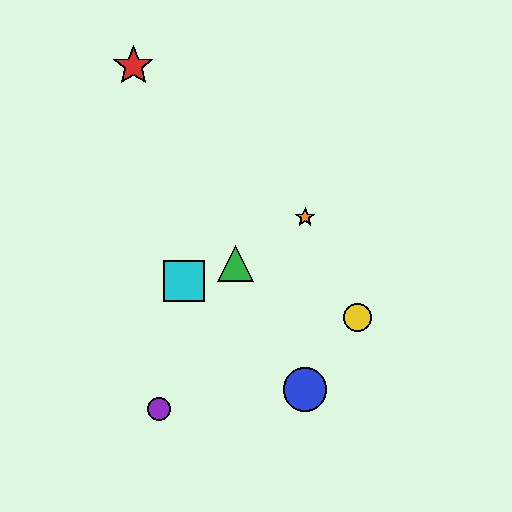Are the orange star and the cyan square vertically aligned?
No, the orange star is at x≈305 and the cyan square is at x≈184.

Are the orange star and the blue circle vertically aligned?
Yes, both are at x≈305.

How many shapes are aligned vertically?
2 shapes (the blue circle, the orange star) are aligned vertically.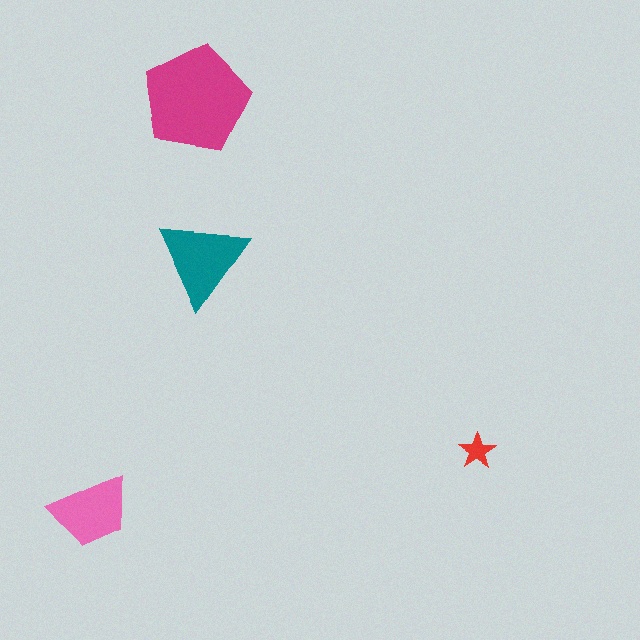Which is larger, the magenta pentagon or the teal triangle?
The magenta pentagon.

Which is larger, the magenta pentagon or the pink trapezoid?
The magenta pentagon.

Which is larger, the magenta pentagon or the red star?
The magenta pentagon.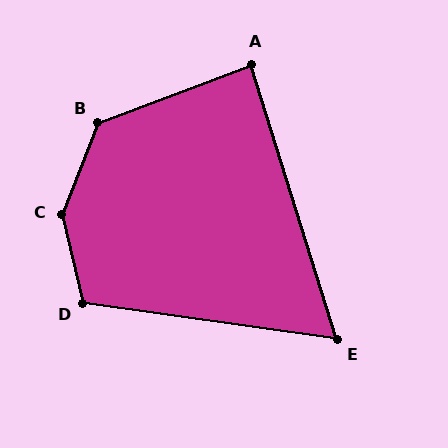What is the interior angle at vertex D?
Approximately 111 degrees (obtuse).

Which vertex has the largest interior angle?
C, at approximately 146 degrees.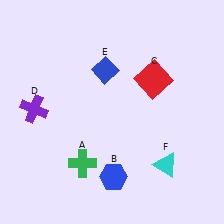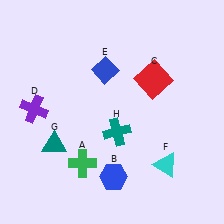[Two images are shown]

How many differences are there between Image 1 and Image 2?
There are 2 differences between the two images.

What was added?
A teal triangle (G), a teal cross (H) were added in Image 2.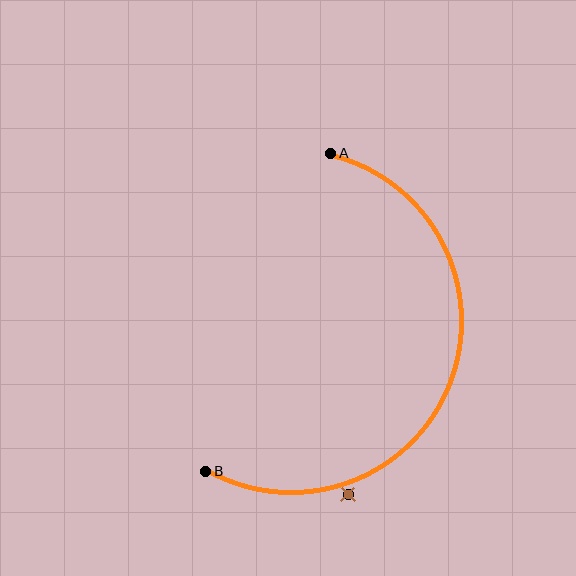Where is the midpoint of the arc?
The arc midpoint is the point on the curve farthest from the straight line joining A and B. It sits to the right of that line.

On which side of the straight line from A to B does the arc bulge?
The arc bulges to the right of the straight line connecting A and B.